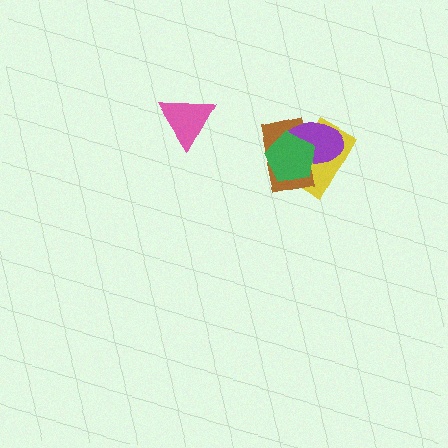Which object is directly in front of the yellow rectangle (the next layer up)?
The brown rectangle is directly in front of the yellow rectangle.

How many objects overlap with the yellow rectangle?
3 objects overlap with the yellow rectangle.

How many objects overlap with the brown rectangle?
3 objects overlap with the brown rectangle.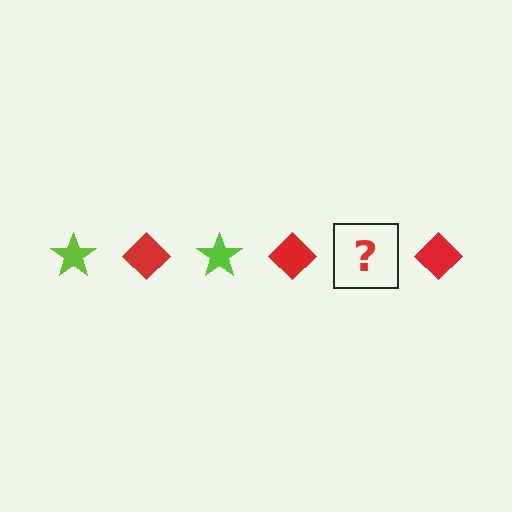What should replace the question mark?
The question mark should be replaced with a lime star.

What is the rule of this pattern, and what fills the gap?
The rule is that the pattern alternates between lime star and red diamond. The gap should be filled with a lime star.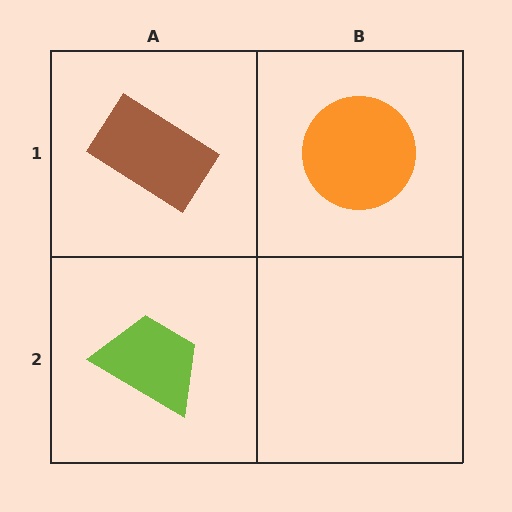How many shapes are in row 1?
2 shapes.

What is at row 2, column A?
A lime trapezoid.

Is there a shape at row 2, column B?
No, that cell is empty.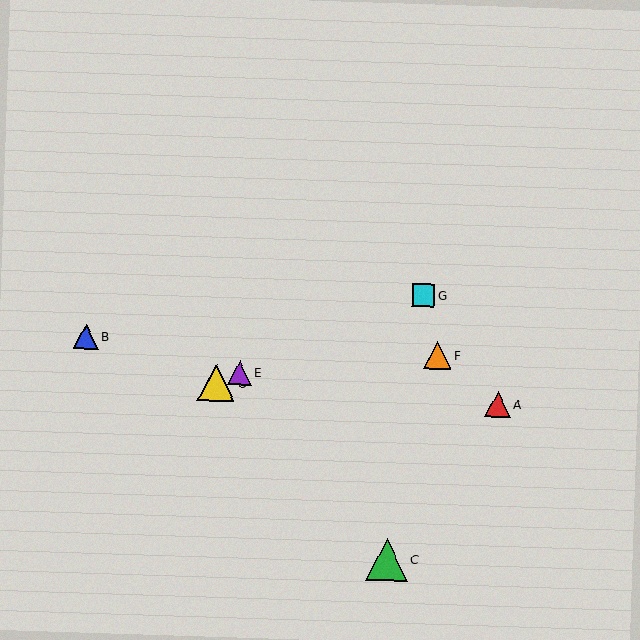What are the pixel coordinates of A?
Object A is at (498, 404).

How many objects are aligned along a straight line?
3 objects (D, E, G) are aligned along a straight line.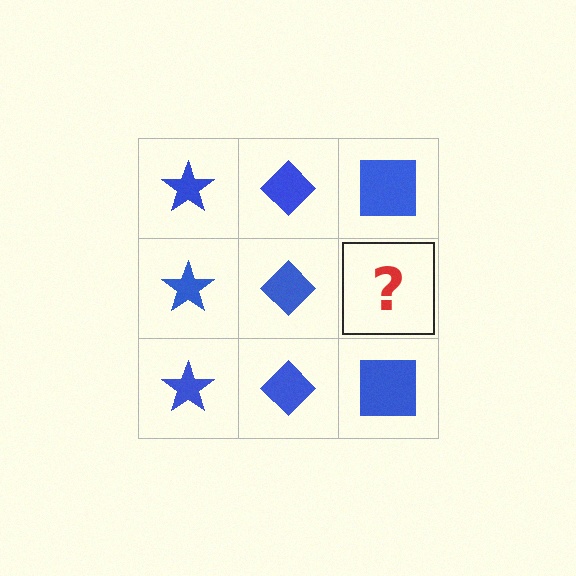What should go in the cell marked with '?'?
The missing cell should contain a blue square.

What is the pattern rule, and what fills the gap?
The rule is that each column has a consistent shape. The gap should be filled with a blue square.